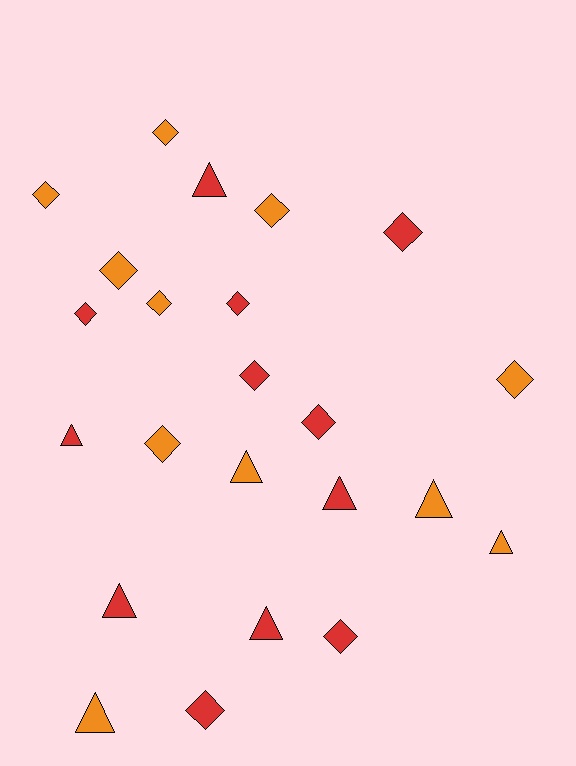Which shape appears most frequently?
Diamond, with 14 objects.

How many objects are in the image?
There are 23 objects.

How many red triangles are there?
There are 5 red triangles.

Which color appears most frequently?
Red, with 12 objects.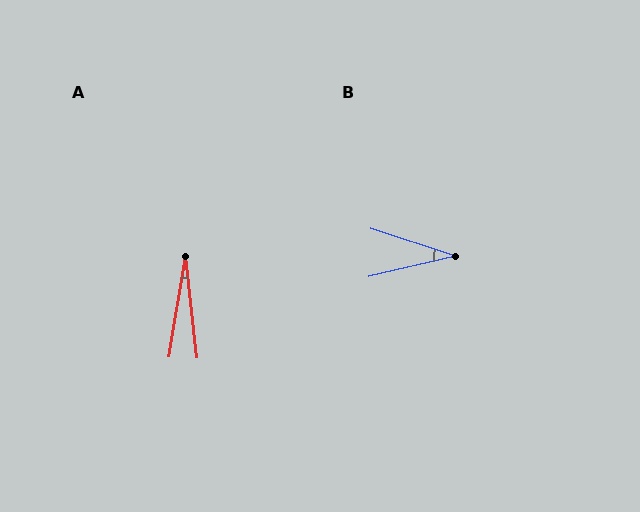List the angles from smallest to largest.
A (16°), B (31°).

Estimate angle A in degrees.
Approximately 16 degrees.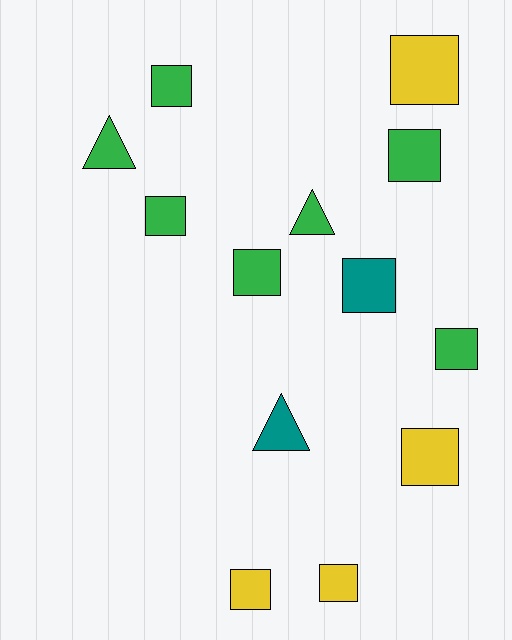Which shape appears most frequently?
Square, with 10 objects.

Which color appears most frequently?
Green, with 7 objects.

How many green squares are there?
There are 5 green squares.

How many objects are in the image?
There are 13 objects.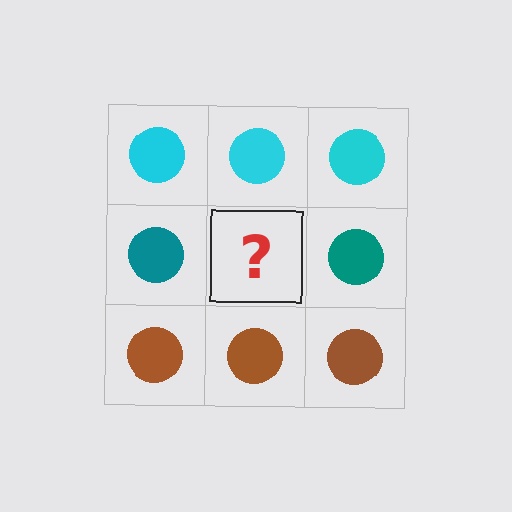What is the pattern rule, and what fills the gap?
The rule is that each row has a consistent color. The gap should be filled with a teal circle.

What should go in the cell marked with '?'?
The missing cell should contain a teal circle.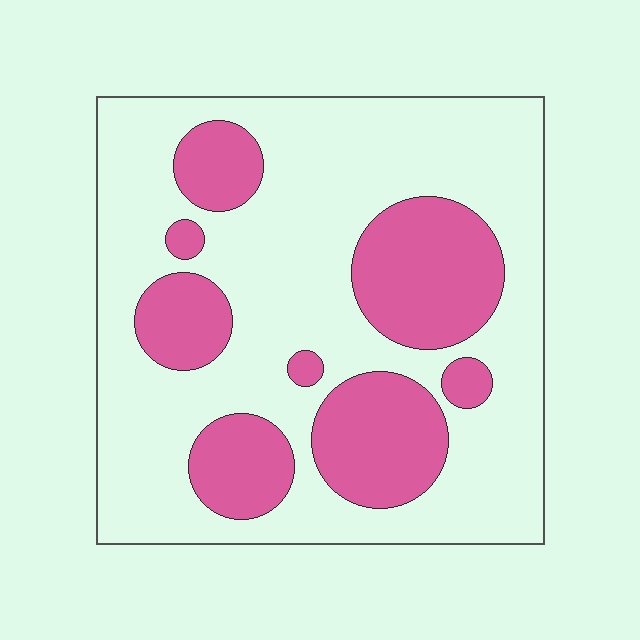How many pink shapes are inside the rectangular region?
8.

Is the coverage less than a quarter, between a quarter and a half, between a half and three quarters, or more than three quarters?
Between a quarter and a half.